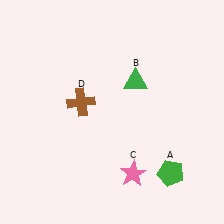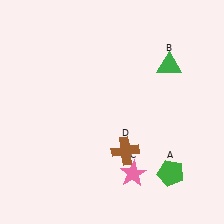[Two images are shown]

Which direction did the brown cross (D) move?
The brown cross (D) moved down.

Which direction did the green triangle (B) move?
The green triangle (B) moved right.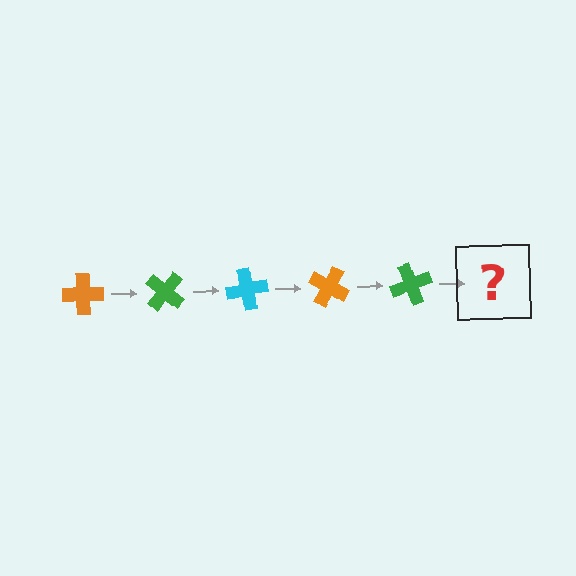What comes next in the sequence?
The next element should be a cyan cross, rotated 200 degrees from the start.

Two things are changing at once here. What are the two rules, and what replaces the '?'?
The two rules are that it rotates 40 degrees each step and the color cycles through orange, green, and cyan. The '?' should be a cyan cross, rotated 200 degrees from the start.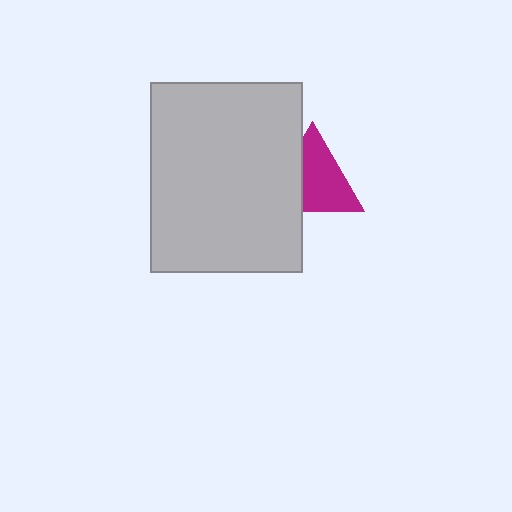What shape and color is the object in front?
The object in front is a light gray rectangle.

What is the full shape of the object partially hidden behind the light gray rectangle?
The partially hidden object is a magenta triangle.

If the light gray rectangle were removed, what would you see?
You would see the complete magenta triangle.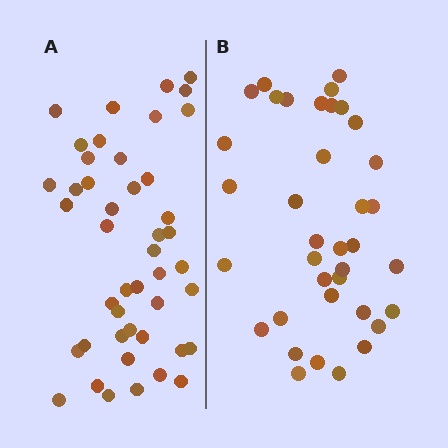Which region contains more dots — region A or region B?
Region A (the left region) has more dots.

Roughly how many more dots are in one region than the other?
Region A has roughly 8 or so more dots than region B.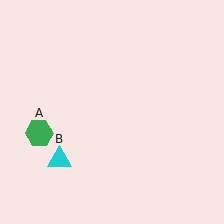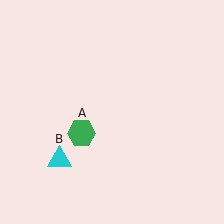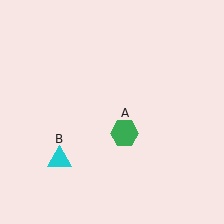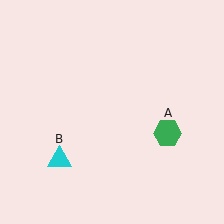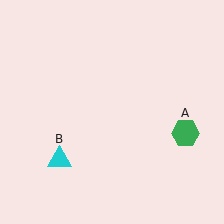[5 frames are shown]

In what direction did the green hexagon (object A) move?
The green hexagon (object A) moved right.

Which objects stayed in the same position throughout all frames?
Cyan triangle (object B) remained stationary.